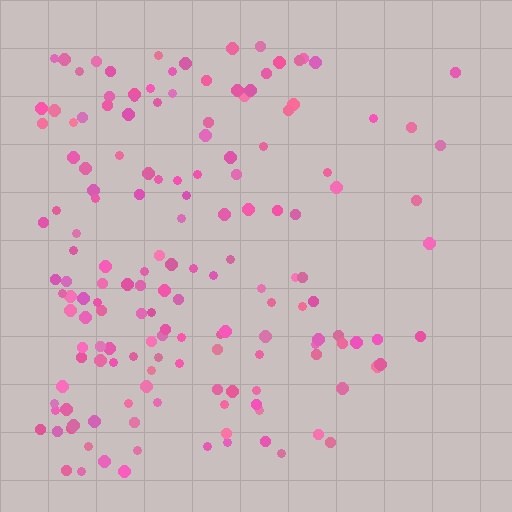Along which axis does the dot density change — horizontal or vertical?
Horizontal.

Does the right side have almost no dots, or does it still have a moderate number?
Still a moderate number, just noticeably fewer than the left.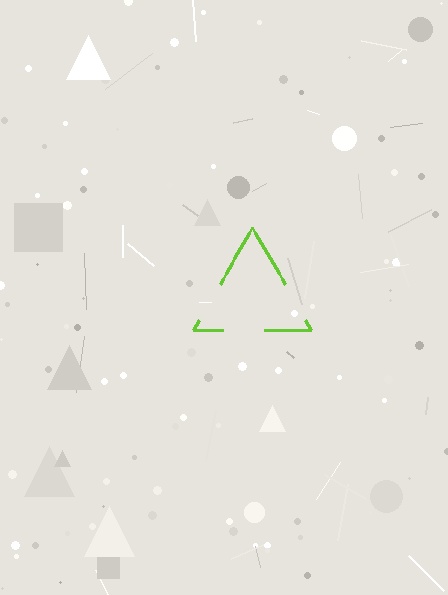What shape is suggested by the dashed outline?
The dashed outline suggests a triangle.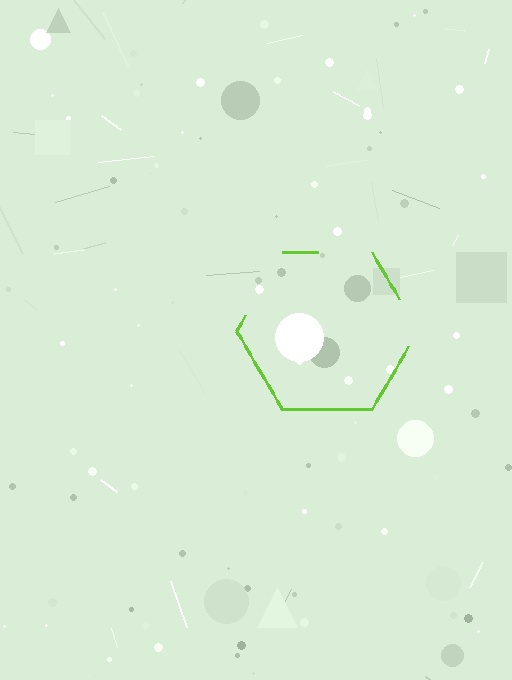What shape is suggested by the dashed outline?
The dashed outline suggests a hexagon.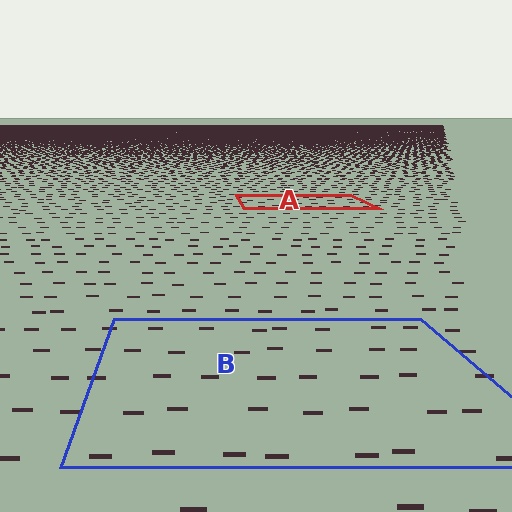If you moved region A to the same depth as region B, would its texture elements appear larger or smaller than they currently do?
They would appear larger. At a closer depth, the same texture elements are projected at a bigger on-screen size.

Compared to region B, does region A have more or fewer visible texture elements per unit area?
Region A has more texture elements per unit area — they are packed more densely because it is farther away.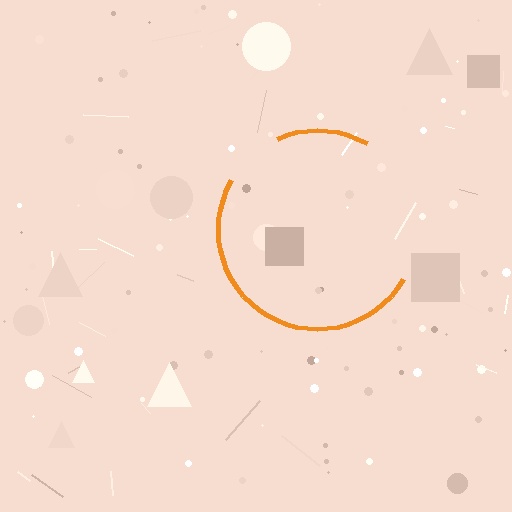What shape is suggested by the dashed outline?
The dashed outline suggests a circle.